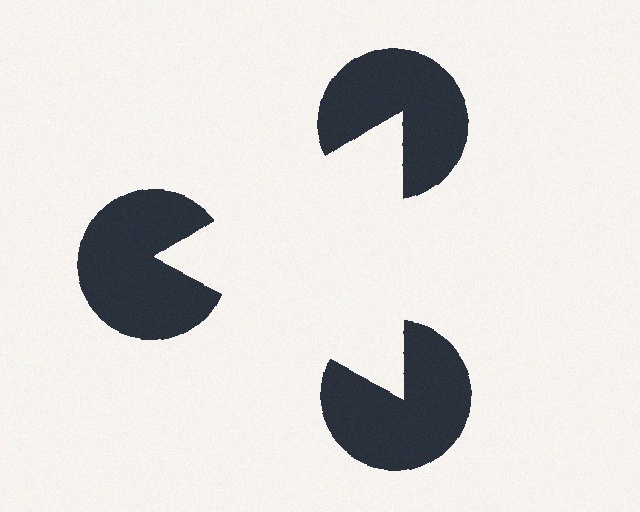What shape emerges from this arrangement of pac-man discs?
An illusory triangle — its edges are inferred from the aligned wedge cuts in the pac-man discs, not physically drawn.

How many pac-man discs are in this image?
There are 3 — one at each vertex of the illusory triangle.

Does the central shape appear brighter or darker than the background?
It typically appears slightly brighter than the background, even though no actual brightness change is drawn.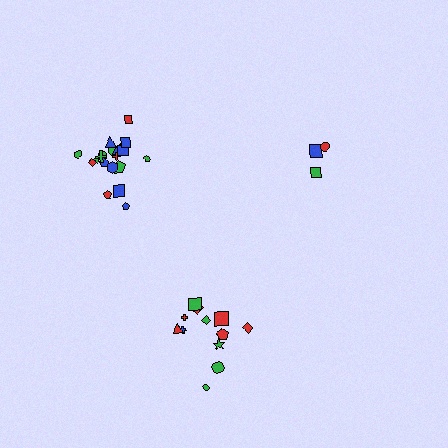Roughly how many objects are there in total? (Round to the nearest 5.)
Roughly 35 objects in total.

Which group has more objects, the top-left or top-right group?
The top-left group.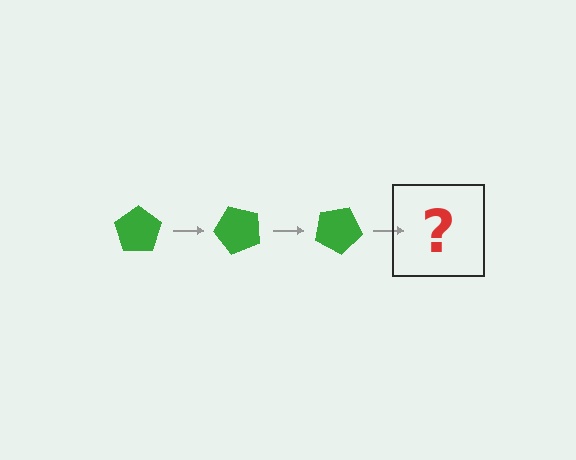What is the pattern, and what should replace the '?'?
The pattern is that the pentagon rotates 50 degrees each step. The '?' should be a green pentagon rotated 150 degrees.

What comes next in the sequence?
The next element should be a green pentagon rotated 150 degrees.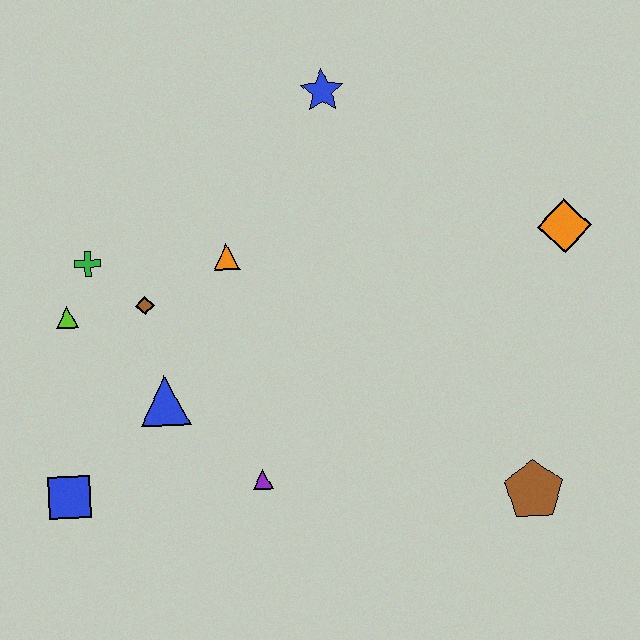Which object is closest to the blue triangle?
The brown diamond is closest to the blue triangle.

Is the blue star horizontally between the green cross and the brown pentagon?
Yes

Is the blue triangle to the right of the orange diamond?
No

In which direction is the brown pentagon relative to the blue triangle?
The brown pentagon is to the right of the blue triangle.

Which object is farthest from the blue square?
The orange diamond is farthest from the blue square.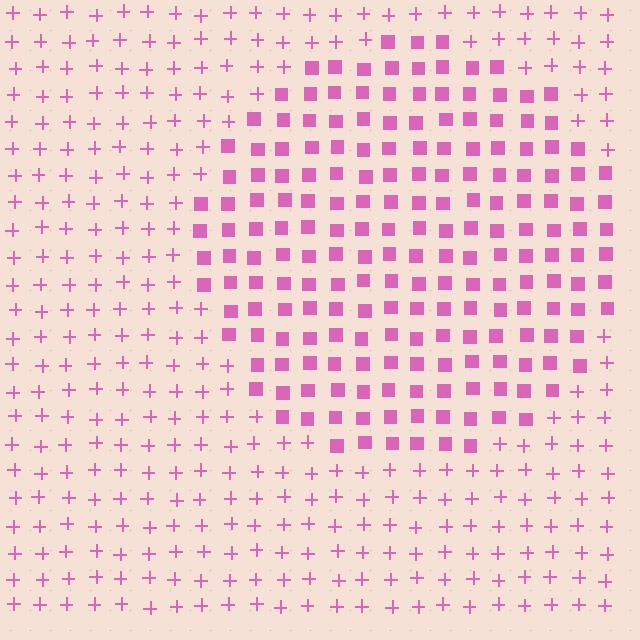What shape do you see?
I see a circle.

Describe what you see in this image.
The image is filled with small pink elements arranged in a uniform grid. A circle-shaped region contains squares, while the surrounding area contains plus signs. The boundary is defined purely by the change in element shape.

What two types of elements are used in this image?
The image uses squares inside the circle region and plus signs outside it.